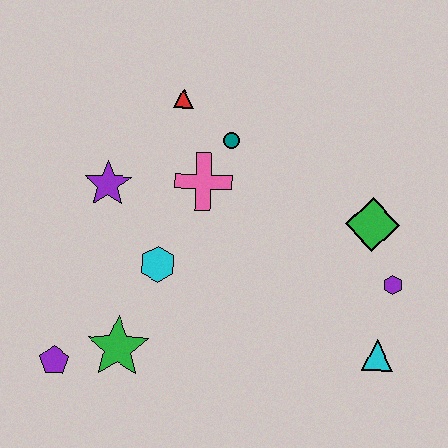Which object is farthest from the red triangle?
The cyan triangle is farthest from the red triangle.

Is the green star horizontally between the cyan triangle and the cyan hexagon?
No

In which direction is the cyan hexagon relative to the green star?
The cyan hexagon is above the green star.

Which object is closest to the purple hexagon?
The green diamond is closest to the purple hexagon.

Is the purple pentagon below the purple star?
Yes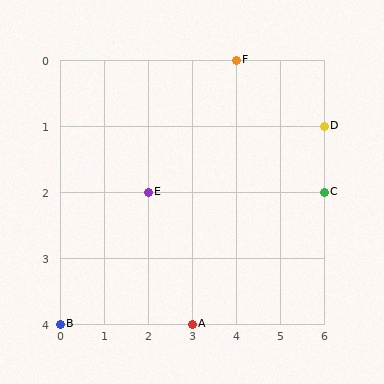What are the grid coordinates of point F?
Point F is at grid coordinates (4, 0).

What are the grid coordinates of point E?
Point E is at grid coordinates (2, 2).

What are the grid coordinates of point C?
Point C is at grid coordinates (6, 2).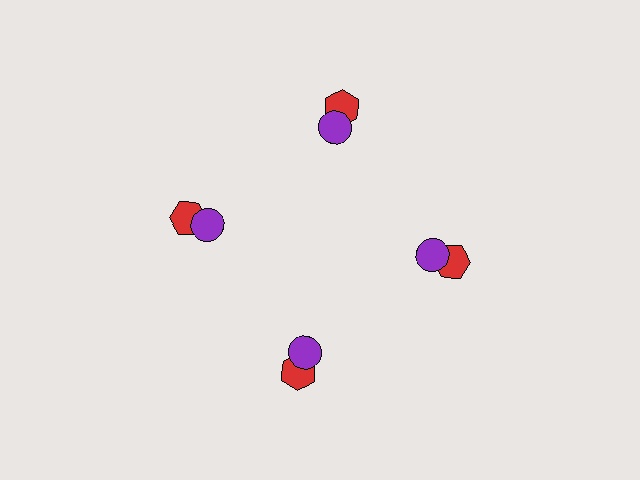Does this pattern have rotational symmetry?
Yes, this pattern has 4-fold rotational symmetry. It looks the same after rotating 90 degrees around the center.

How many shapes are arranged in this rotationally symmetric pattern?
There are 8 shapes, arranged in 4 groups of 2.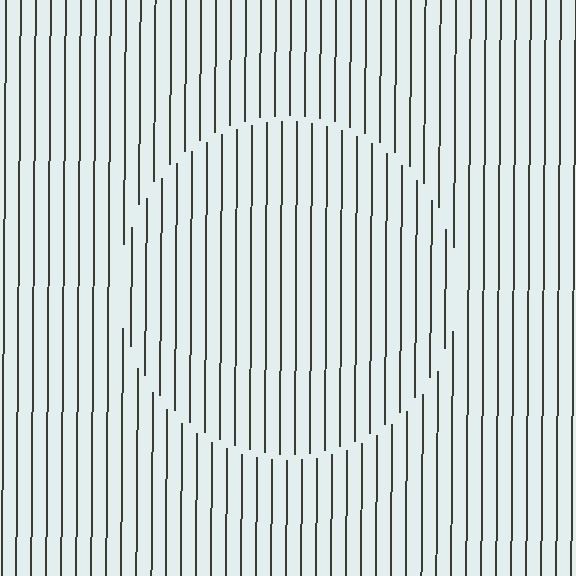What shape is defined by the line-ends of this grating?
An illusory circle. The interior of the shape contains the same grating, shifted by half a period — the contour is defined by the phase discontinuity where line-ends from the inner and outer gratings abut.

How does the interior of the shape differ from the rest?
The interior of the shape contains the same grating, shifted by half a period — the contour is defined by the phase discontinuity where line-ends from the inner and outer gratings abut.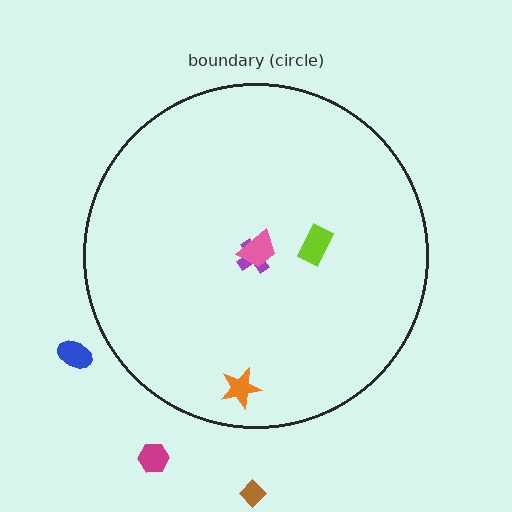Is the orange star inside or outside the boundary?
Inside.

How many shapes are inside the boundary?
4 inside, 3 outside.